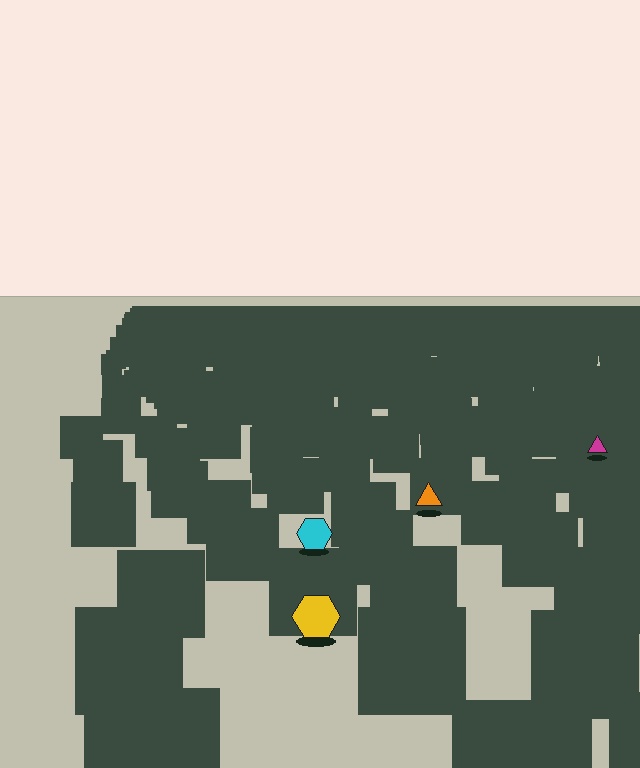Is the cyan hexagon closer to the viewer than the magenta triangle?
Yes. The cyan hexagon is closer — you can tell from the texture gradient: the ground texture is coarser near it.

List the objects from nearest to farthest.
From nearest to farthest: the yellow hexagon, the cyan hexagon, the orange triangle, the magenta triangle.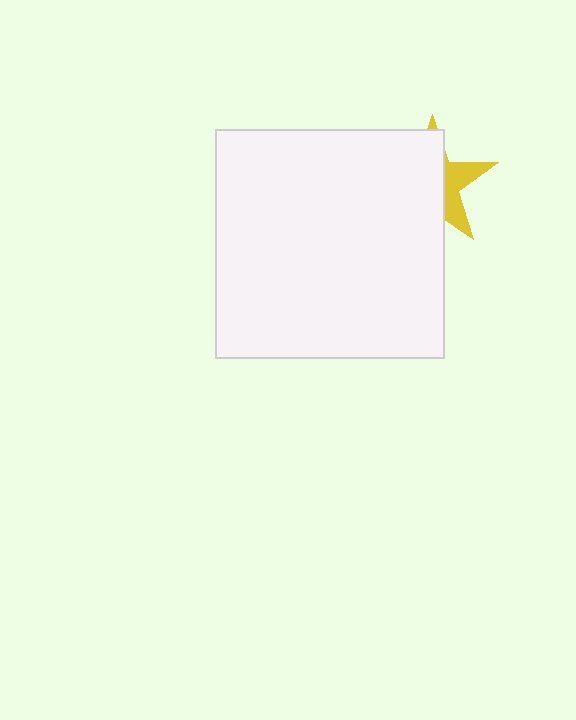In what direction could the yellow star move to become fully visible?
The yellow star could move right. That would shift it out from behind the white square entirely.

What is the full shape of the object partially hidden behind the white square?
The partially hidden object is a yellow star.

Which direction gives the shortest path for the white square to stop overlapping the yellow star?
Moving left gives the shortest separation.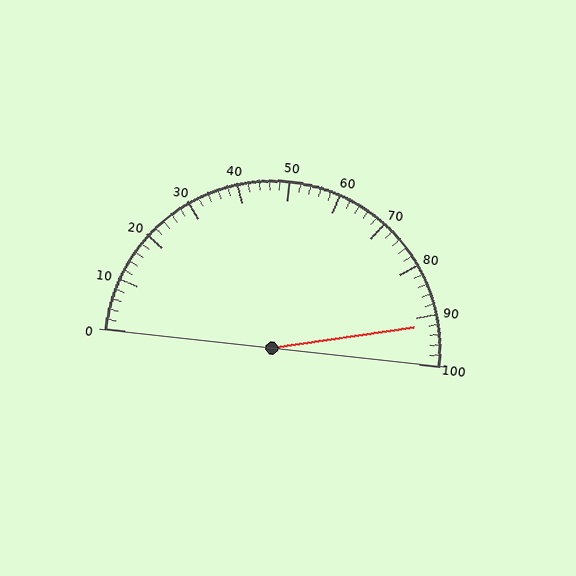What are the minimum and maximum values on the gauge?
The gauge ranges from 0 to 100.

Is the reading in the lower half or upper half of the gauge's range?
The reading is in the upper half of the range (0 to 100).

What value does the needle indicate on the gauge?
The needle indicates approximately 92.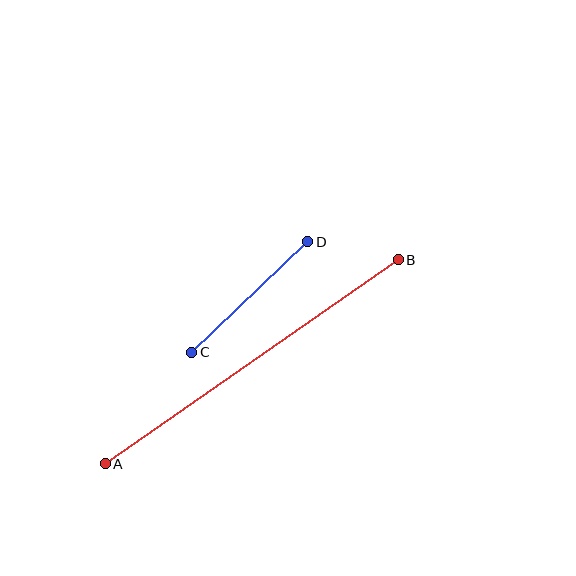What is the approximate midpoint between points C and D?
The midpoint is at approximately (250, 297) pixels.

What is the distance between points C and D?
The distance is approximately 160 pixels.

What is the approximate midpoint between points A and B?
The midpoint is at approximately (252, 362) pixels.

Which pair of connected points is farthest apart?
Points A and B are farthest apart.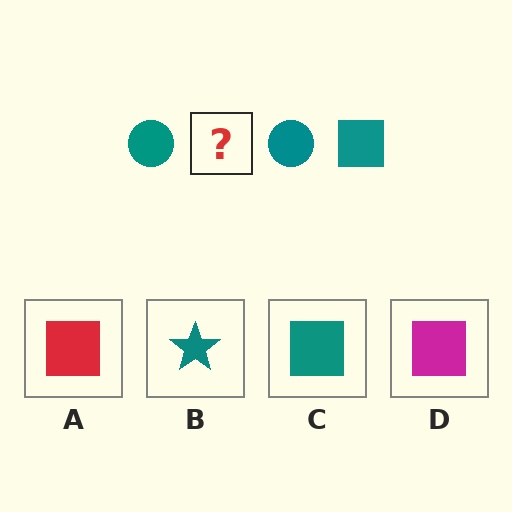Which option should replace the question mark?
Option C.